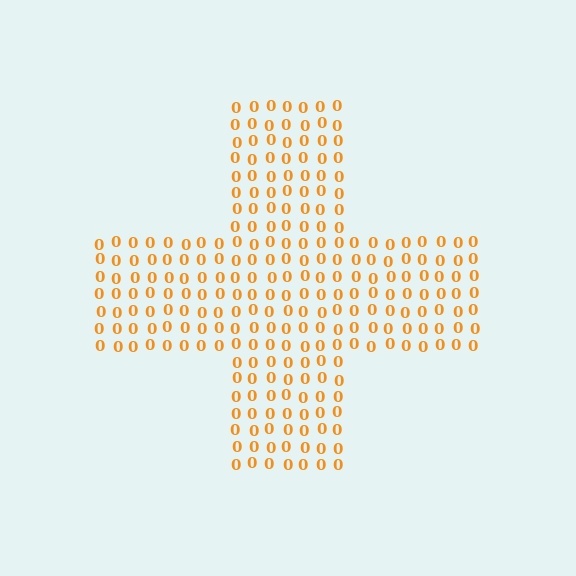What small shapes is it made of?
It is made of small digit 0's.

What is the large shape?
The large shape is a cross.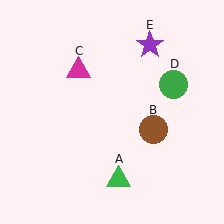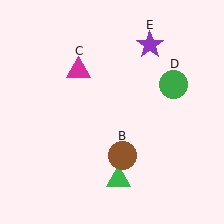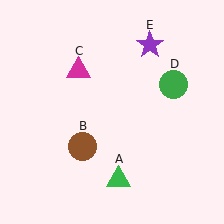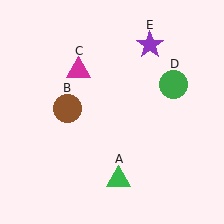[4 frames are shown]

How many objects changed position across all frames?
1 object changed position: brown circle (object B).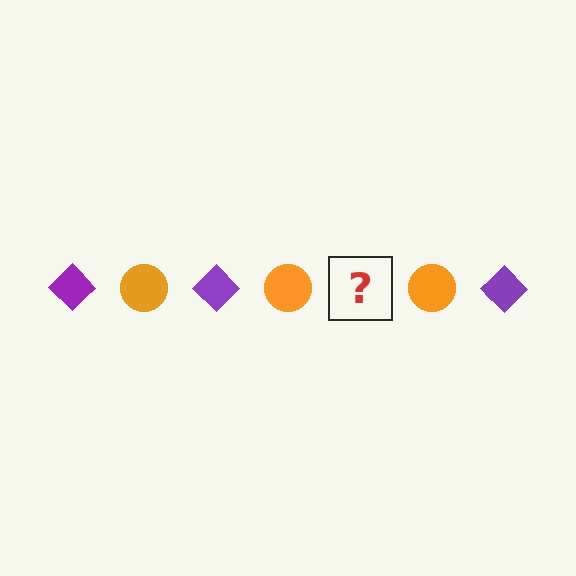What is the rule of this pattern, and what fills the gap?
The rule is that the pattern alternates between purple diamond and orange circle. The gap should be filled with a purple diamond.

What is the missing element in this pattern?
The missing element is a purple diamond.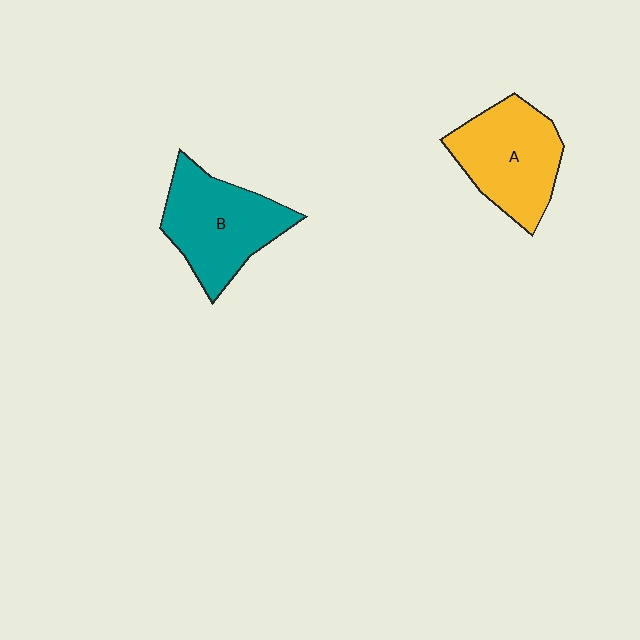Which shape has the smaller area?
Shape A (yellow).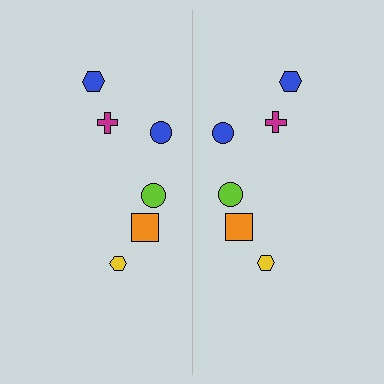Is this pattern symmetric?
Yes, this pattern has bilateral (reflection) symmetry.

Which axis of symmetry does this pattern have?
The pattern has a vertical axis of symmetry running through the center of the image.